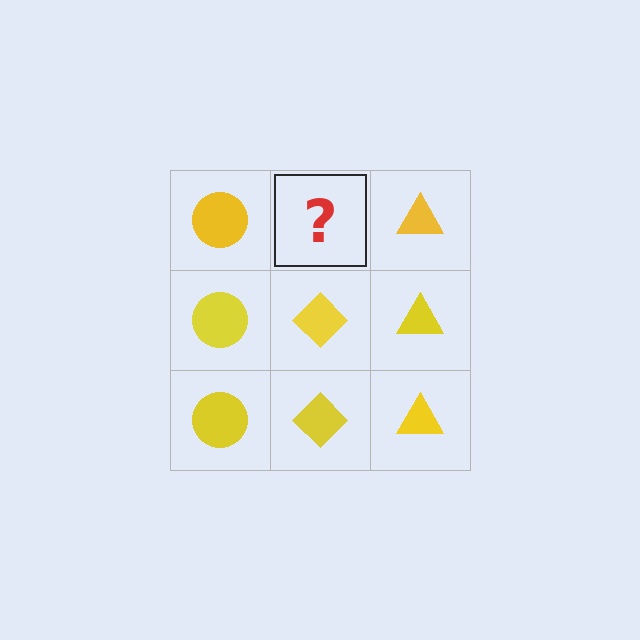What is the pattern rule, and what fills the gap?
The rule is that each column has a consistent shape. The gap should be filled with a yellow diamond.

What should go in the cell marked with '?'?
The missing cell should contain a yellow diamond.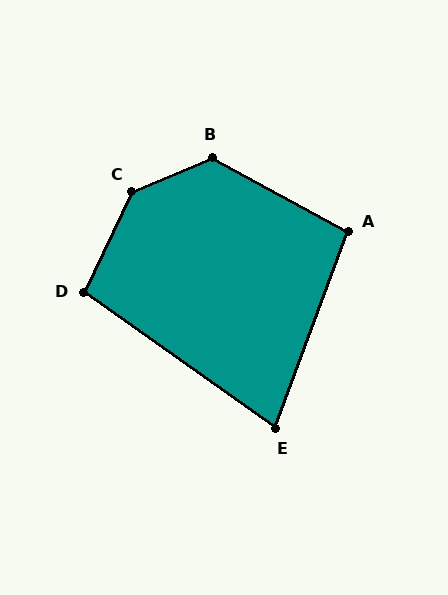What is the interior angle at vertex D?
Approximately 100 degrees (obtuse).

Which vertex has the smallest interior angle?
E, at approximately 75 degrees.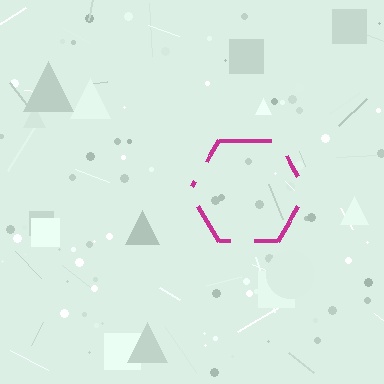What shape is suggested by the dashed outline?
The dashed outline suggests a hexagon.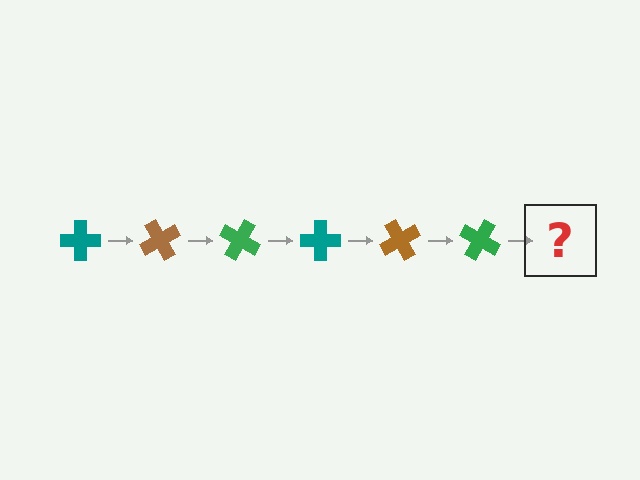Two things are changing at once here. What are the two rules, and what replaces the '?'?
The two rules are that it rotates 60 degrees each step and the color cycles through teal, brown, and green. The '?' should be a teal cross, rotated 360 degrees from the start.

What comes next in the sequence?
The next element should be a teal cross, rotated 360 degrees from the start.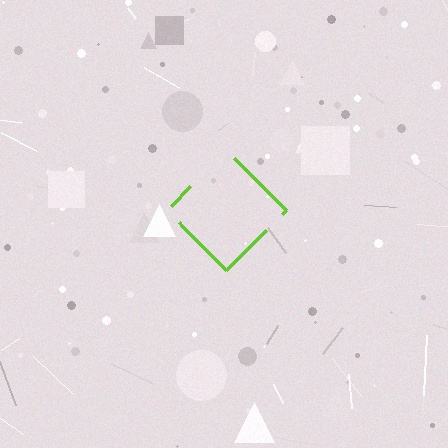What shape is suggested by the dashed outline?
The dashed outline suggests a diamond.